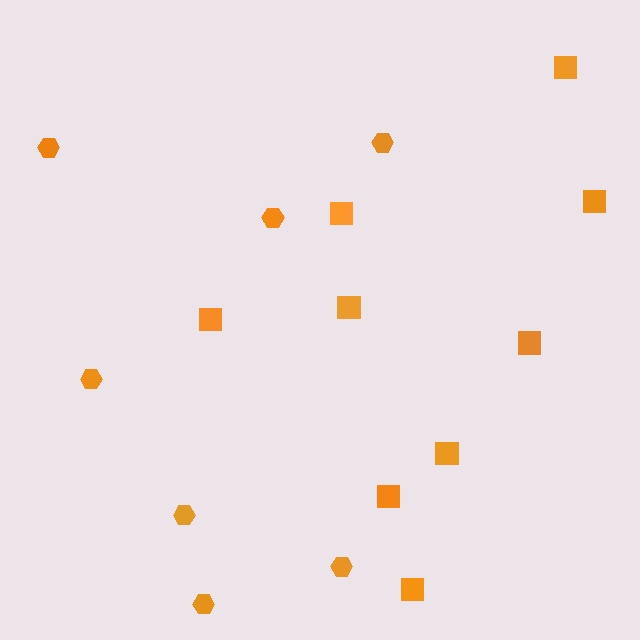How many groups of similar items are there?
There are 2 groups: one group of hexagons (7) and one group of squares (9).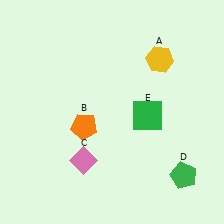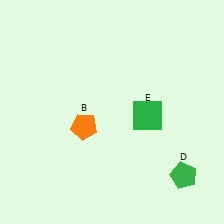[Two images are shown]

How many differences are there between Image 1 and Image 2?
There are 2 differences between the two images.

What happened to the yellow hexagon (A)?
The yellow hexagon (A) was removed in Image 2. It was in the top-right area of Image 1.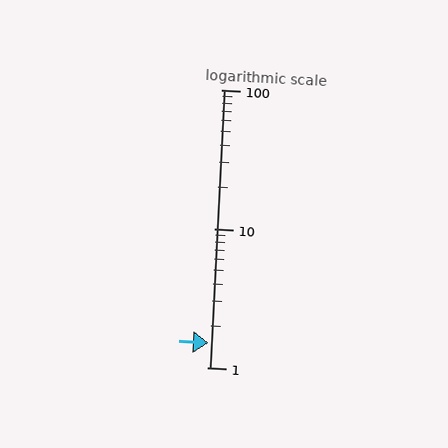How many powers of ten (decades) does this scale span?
The scale spans 2 decades, from 1 to 100.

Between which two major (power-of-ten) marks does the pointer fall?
The pointer is between 1 and 10.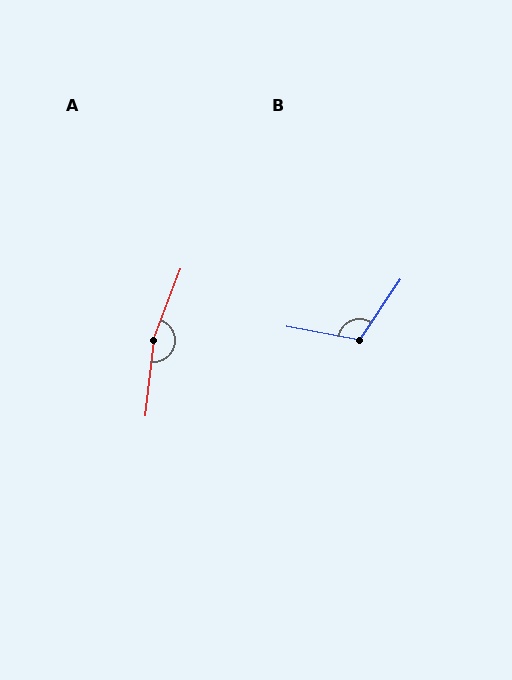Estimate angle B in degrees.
Approximately 114 degrees.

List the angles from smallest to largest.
B (114°), A (165°).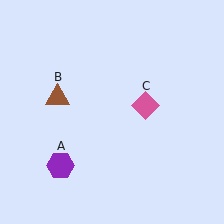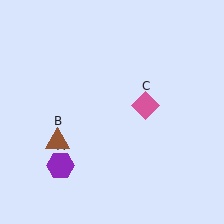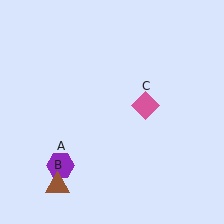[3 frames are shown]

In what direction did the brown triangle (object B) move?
The brown triangle (object B) moved down.